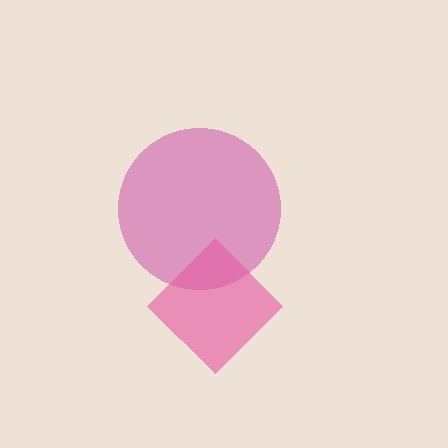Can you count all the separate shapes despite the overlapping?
Yes, there are 2 separate shapes.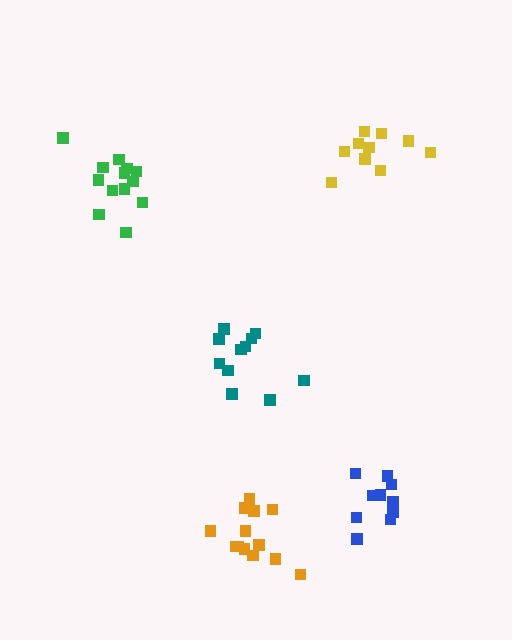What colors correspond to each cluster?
The clusters are colored: blue, yellow, green, teal, orange.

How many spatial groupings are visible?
There are 5 spatial groupings.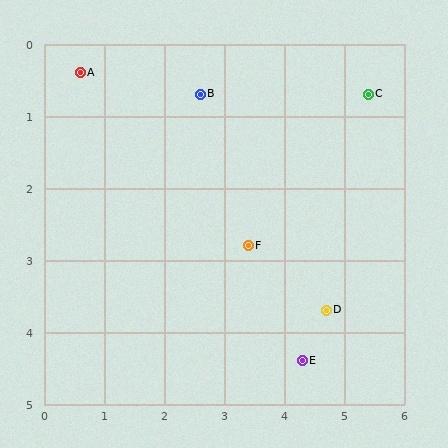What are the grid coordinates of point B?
Point B is at approximately (2.6, 0.7).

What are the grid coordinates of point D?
Point D is at approximately (4.7, 3.7).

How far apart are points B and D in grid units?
Points B and D are about 3.7 grid units apart.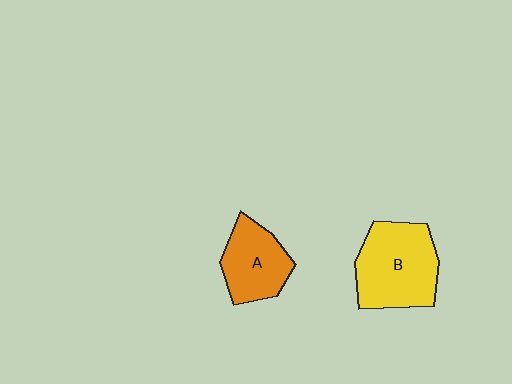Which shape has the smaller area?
Shape A (orange).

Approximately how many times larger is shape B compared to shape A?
Approximately 1.4 times.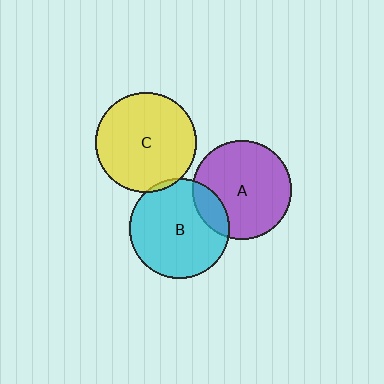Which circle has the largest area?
Circle C (yellow).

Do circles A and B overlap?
Yes.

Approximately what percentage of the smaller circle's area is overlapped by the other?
Approximately 15%.